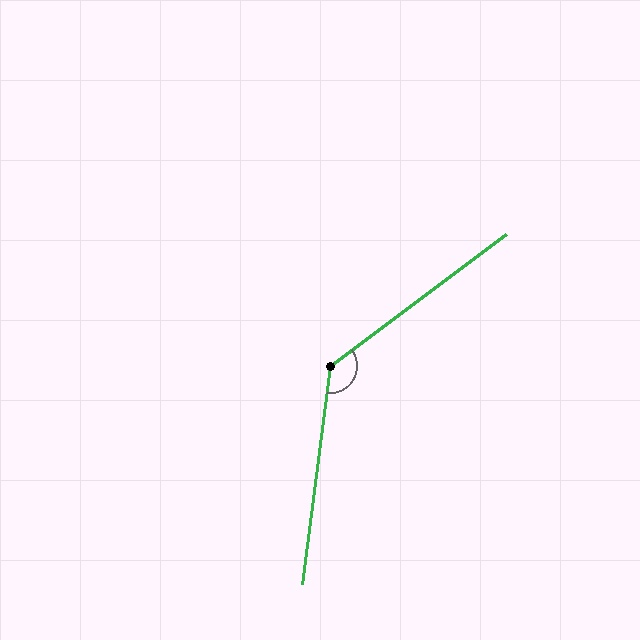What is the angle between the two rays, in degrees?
Approximately 134 degrees.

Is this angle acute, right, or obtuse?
It is obtuse.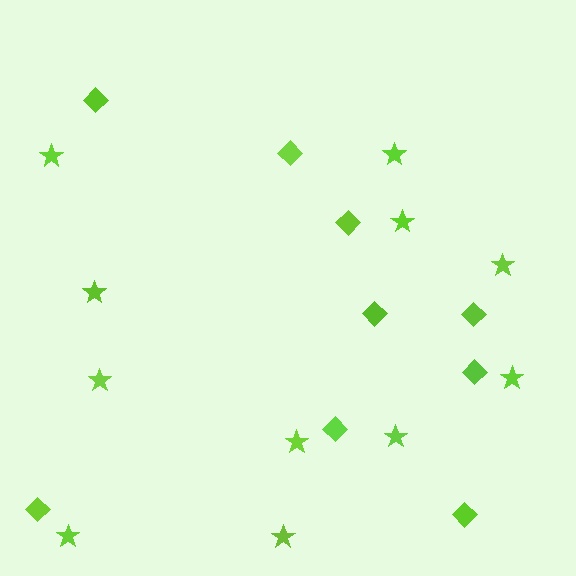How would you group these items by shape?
There are 2 groups: one group of stars (11) and one group of diamonds (9).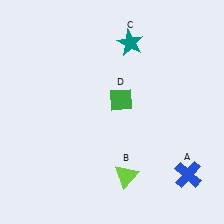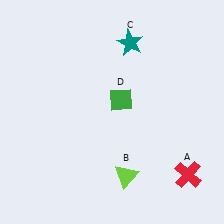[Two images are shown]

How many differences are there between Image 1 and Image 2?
There is 1 difference between the two images.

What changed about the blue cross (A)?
In Image 1, A is blue. In Image 2, it changed to red.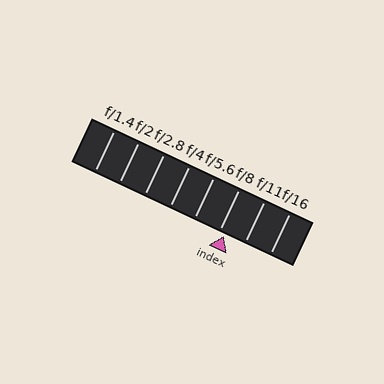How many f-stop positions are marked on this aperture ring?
There are 8 f-stop positions marked.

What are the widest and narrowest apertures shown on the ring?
The widest aperture shown is f/1.4 and the narrowest is f/16.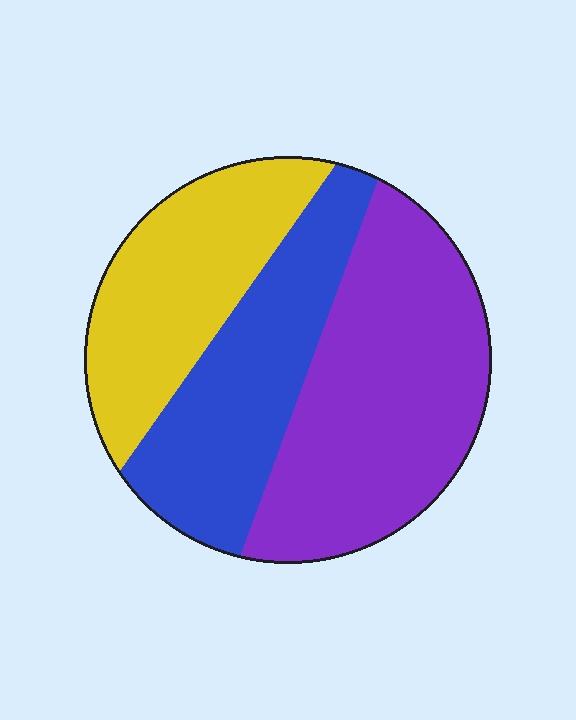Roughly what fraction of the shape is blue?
Blue takes up about one third (1/3) of the shape.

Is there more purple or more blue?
Purple.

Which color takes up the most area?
Purple, at roughly 45%.